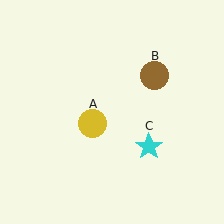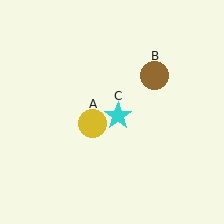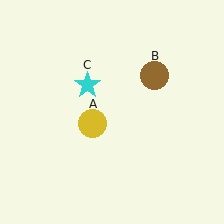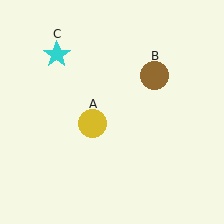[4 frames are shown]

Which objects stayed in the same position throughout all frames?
Yellow circle (object A) and brown circle (object B) remained stationary.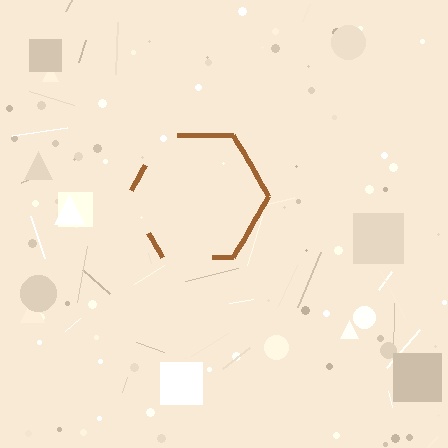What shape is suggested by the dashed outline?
The dashed outline suggests a hexagon.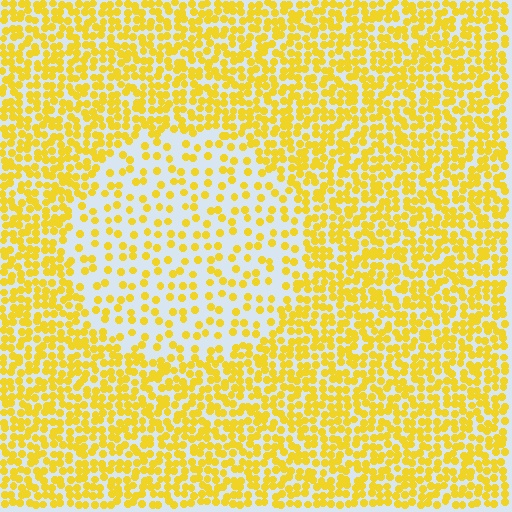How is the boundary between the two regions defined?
The boundary is defined by a change in element density (approximately 2.4x ratio). All elements are the same color, size, and shape.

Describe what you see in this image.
The image contains small yellow elements arranged at two different densities. A circle-shaped region is visible where the elements are less densely packed than the surrounding area.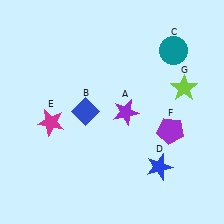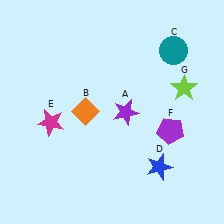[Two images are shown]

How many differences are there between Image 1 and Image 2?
There is 1 difference between the two images.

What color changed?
The diamond (B) changed from blue in Image 1 to orange in Image 2.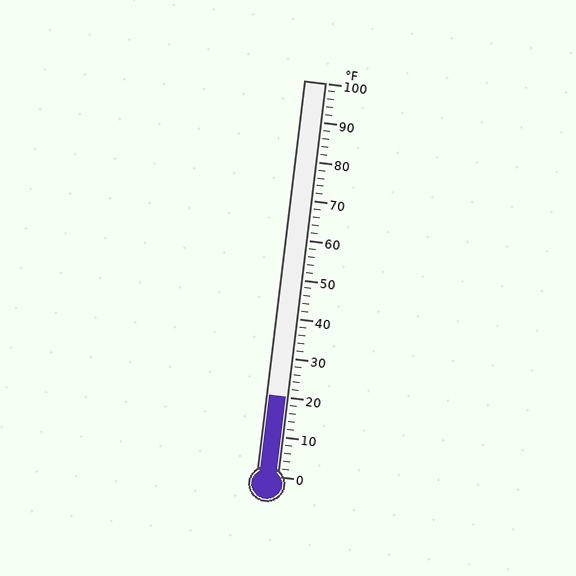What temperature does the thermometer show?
The thermometer shows approximately 20°F.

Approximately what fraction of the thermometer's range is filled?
The thermometer is filled to approximately 20% of its range.